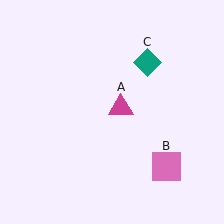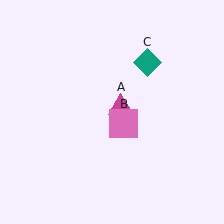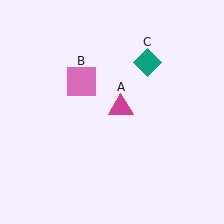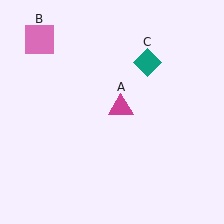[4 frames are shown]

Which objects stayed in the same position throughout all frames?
Magenta triangle (object A) and teal diamond (object C) remained stationary.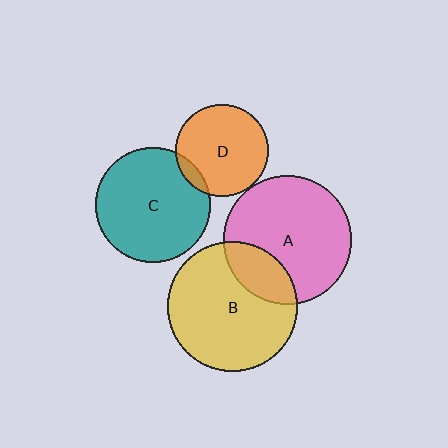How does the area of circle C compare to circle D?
Approximately 1.6 times.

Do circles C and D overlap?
Yes.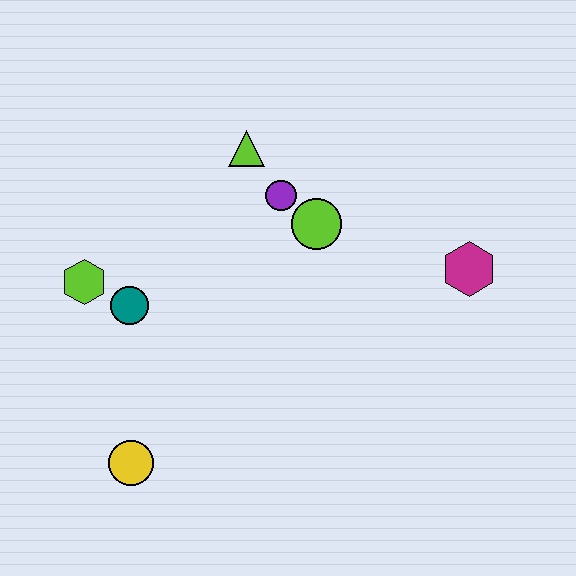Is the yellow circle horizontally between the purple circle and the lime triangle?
No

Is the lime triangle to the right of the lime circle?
No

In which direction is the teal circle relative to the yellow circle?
The teal circle is above the yellow circle.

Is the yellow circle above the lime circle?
No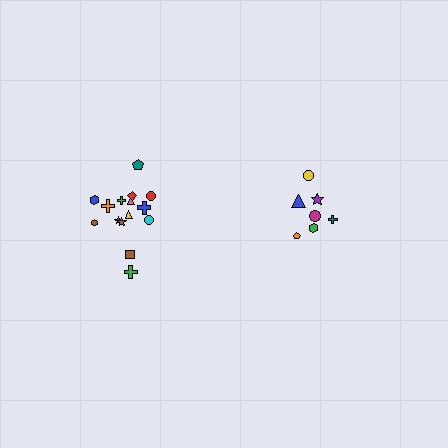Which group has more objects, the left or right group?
The left group.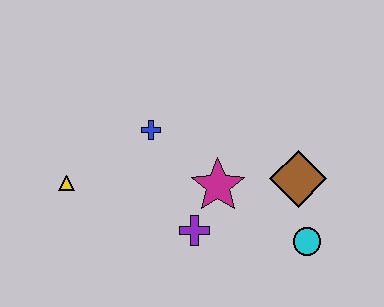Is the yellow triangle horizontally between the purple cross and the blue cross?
No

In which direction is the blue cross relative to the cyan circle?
The blue cross is to the left of the cyan circle.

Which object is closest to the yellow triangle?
The blue cross is closest to the yellow triangle.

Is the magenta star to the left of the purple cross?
No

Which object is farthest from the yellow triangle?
The cyan circle is farthest from the yellow triangle.